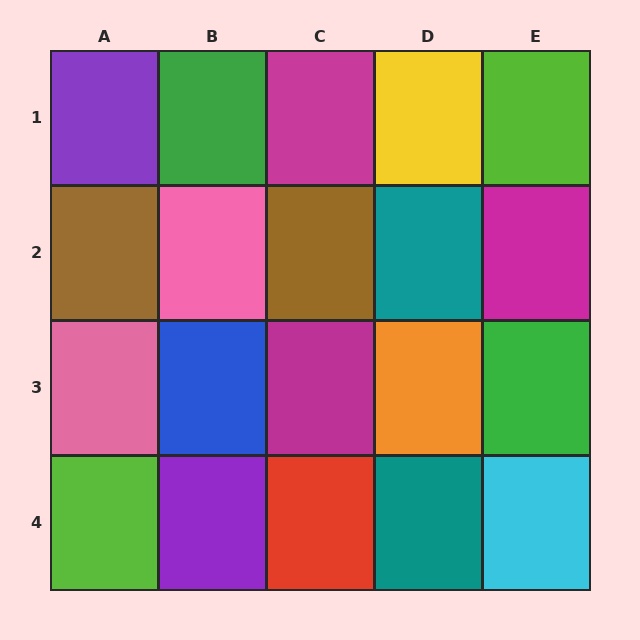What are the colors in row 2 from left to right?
Brown, pink, brown, teal, magenta.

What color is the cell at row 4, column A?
Lime.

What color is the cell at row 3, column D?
Orange.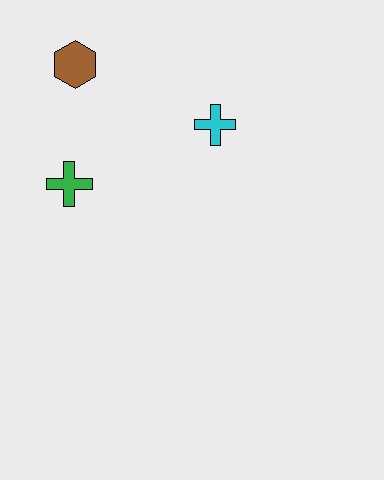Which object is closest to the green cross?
The brown hexagon is closest to the green cross.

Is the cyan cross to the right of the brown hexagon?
Yes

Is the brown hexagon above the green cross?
Yes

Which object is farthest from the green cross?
The cyan cross is farthest from the green cross.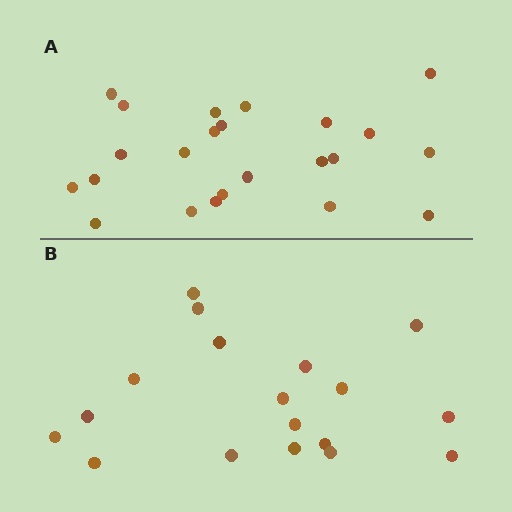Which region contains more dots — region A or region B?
Region A (the top region) has more dots.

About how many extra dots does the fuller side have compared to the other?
Region A has about 5 more dots than region B.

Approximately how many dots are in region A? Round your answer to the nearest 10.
About 20 dots. (The exact count is 23, which rounds to 20.)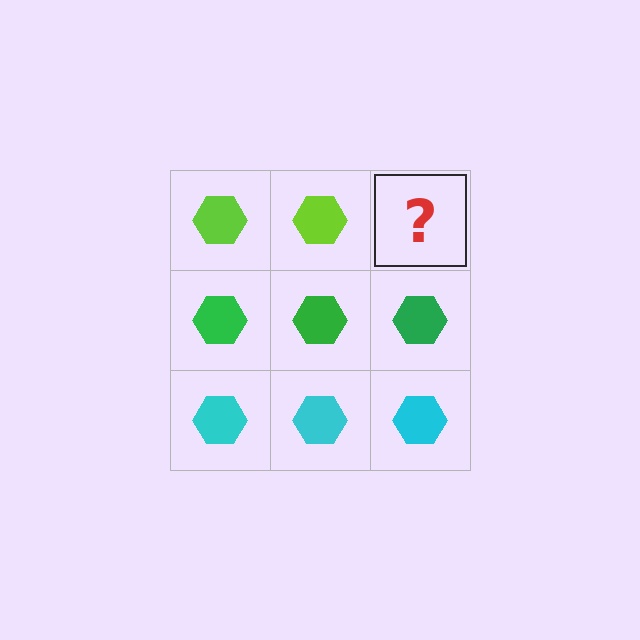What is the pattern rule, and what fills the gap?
The rule is that each row has a consistent color. The gap should be filled with a lime hexagon.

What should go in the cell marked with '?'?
The missing cell should contain a lime hexagon.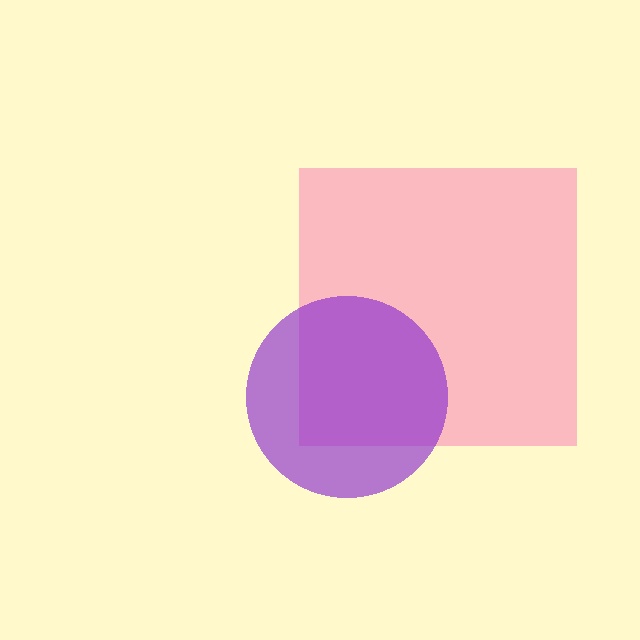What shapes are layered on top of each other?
The layered shapes are: a pink square, a purple circle.